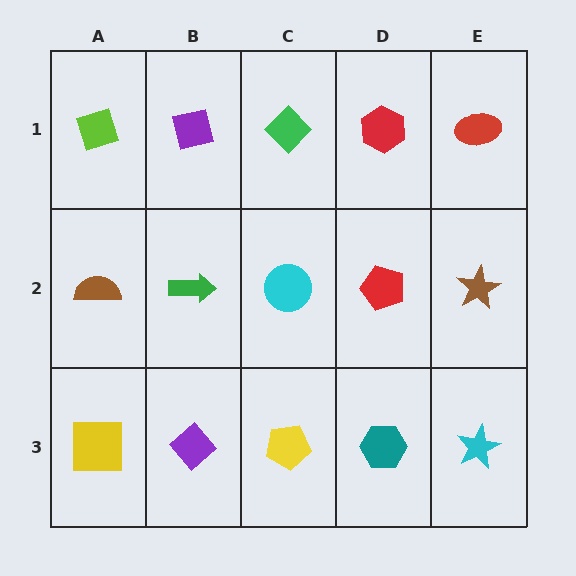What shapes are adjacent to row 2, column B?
A purple square (row 1, column B), a purple diamond (row 3, column B), a brown semicircle (row 2, column A), a cyan circle (row 2, column C).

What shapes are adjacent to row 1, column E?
A brown star (row 2, column E), a red hexagon (row 1, column D).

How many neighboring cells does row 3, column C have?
3.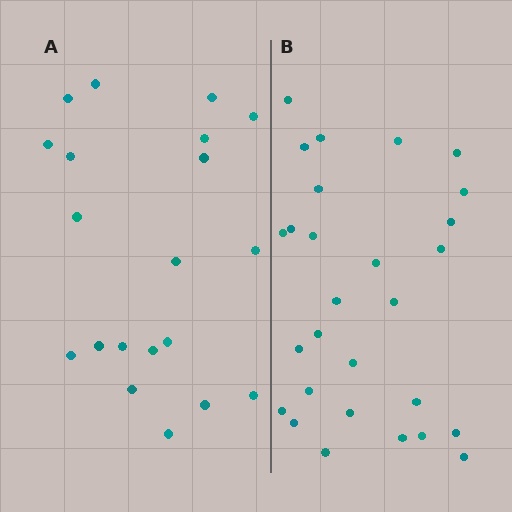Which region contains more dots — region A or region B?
Region B (the right region) has more dots.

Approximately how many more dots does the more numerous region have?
Region B has roughly 8 or so more dots than region A.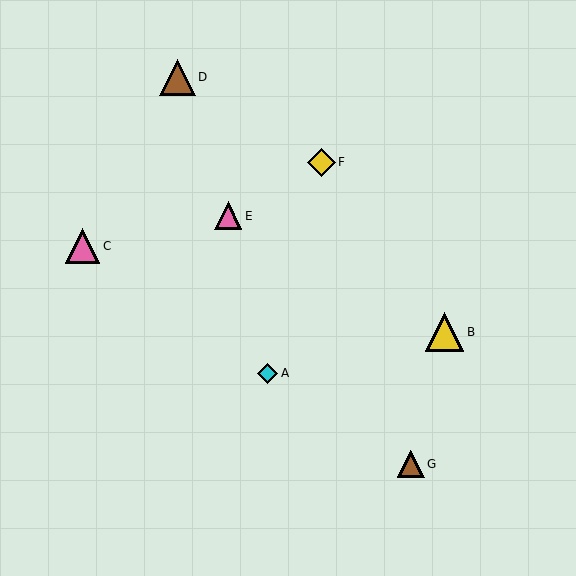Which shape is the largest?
The yellow triangle (labeled B) is the largest.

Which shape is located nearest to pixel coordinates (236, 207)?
The pink triangle (labeled E) at (228, 216) is nearest to that location.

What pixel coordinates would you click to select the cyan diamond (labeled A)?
Click at (268, 373) to select the cyan diamond A.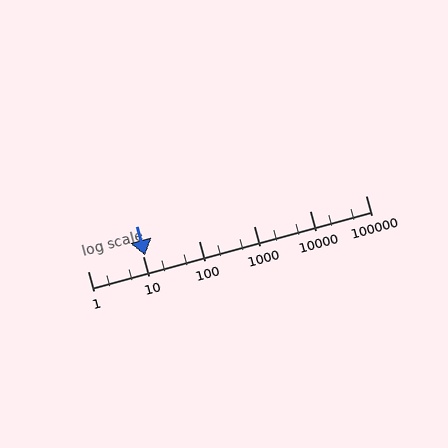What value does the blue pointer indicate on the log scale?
The pointer indicates approximately 11.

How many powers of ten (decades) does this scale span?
The scale spans 5 decades, from 1 to 100000.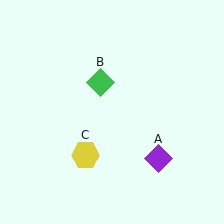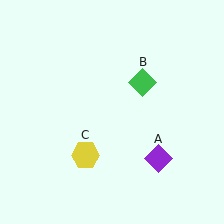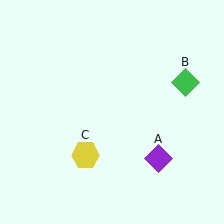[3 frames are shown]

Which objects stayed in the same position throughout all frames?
Purple diamond (object A) and yellow hexagon (object C) remained stationary.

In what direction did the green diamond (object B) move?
The green diamond (object B) moved right.